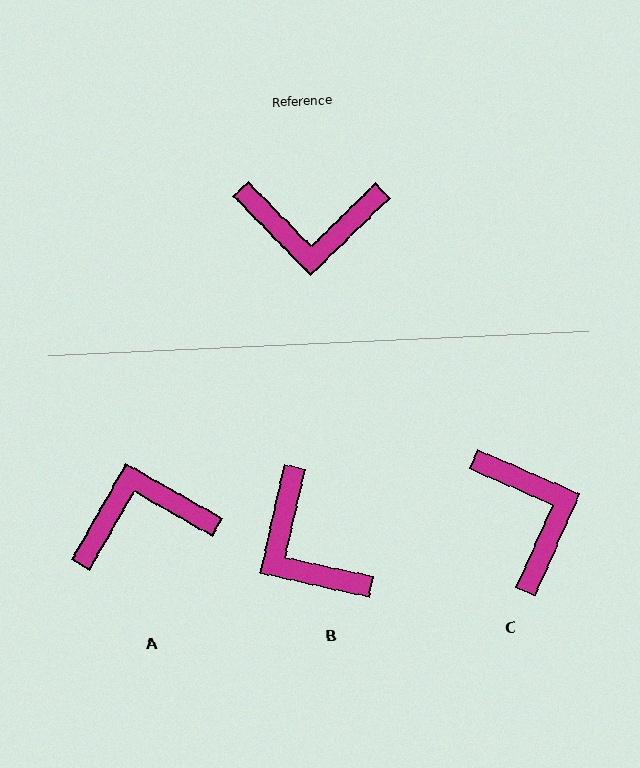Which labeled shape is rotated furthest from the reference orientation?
A, about 164 degrees away.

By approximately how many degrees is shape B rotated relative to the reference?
Approximately 57 degrees clockwise.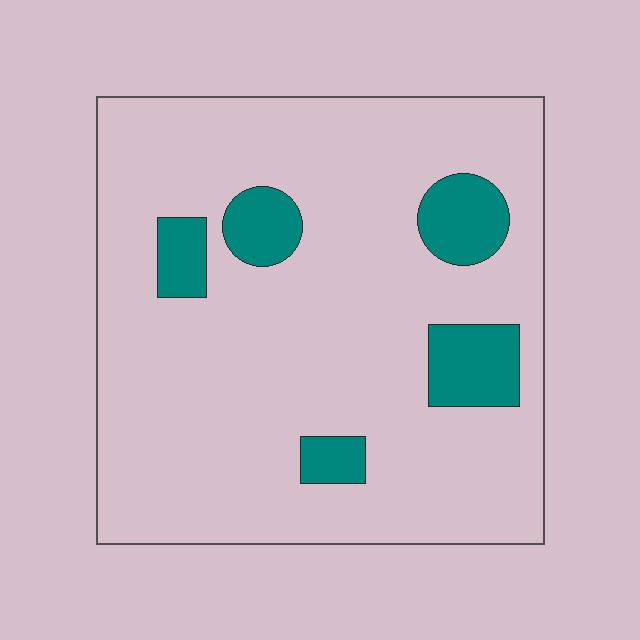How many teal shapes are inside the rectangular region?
5.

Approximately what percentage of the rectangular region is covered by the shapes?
Approximately 15%.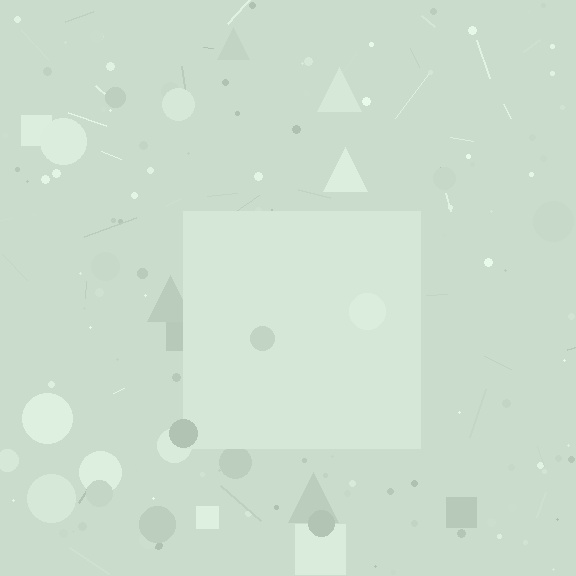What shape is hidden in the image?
A square is hidden in the image.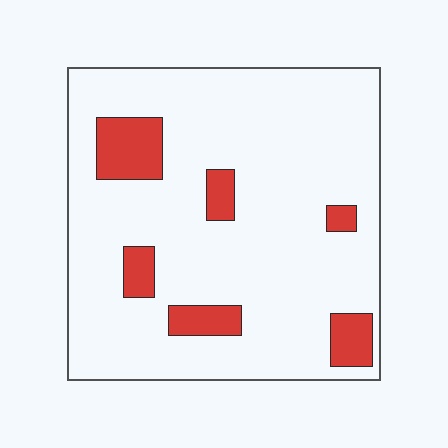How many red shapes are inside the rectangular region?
6.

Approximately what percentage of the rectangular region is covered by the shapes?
Approximately 15%.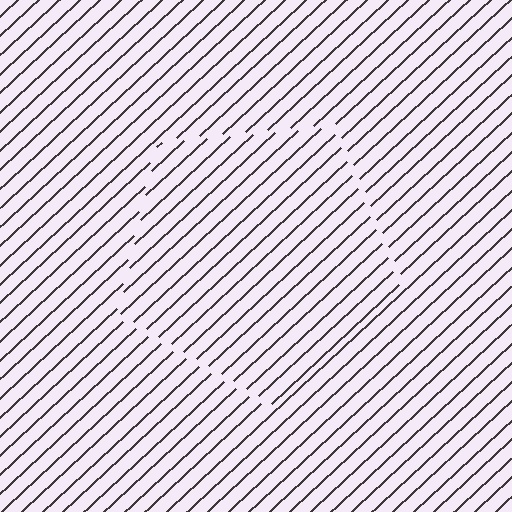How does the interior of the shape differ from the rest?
The interior of the shape contains the same grating, shifted by half a period — the contour is defined by the phase discontinuity where line-ends from the inner and outer gratings abut.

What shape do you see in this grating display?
An illusory pentagon. The interior of the shape contains the same grating, shifted by half a period — the contour is defined by the phase discontinuity where line-ends from the inner and outer gratings abut.